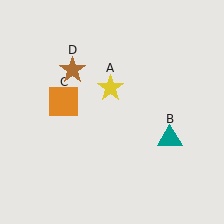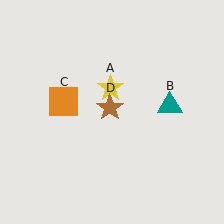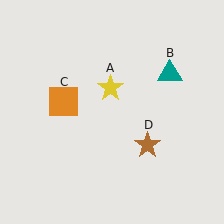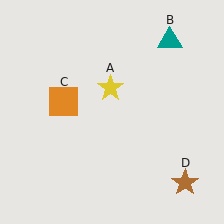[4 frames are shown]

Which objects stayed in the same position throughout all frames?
Yellow star (object A) and orange square (object C) remained stationary.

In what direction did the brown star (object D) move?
The brown star (object D) moved down and to the right.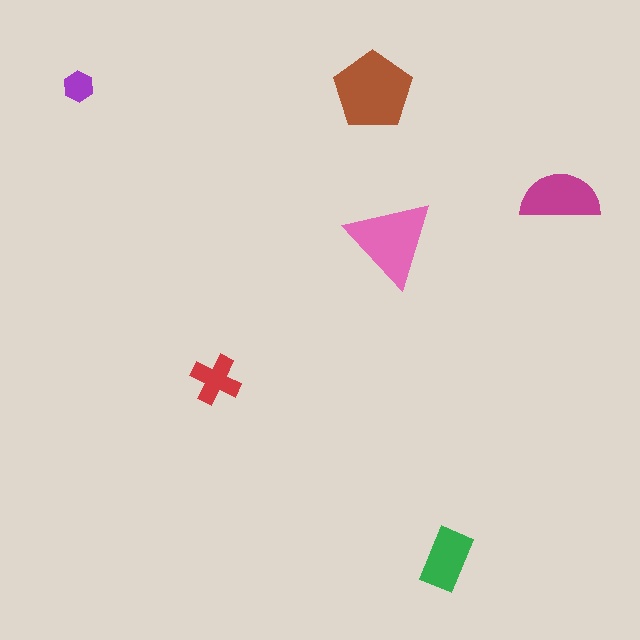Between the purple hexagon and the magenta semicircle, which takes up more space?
The magenta semicircle.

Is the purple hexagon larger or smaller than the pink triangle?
Smaller.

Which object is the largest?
The brown pentagon.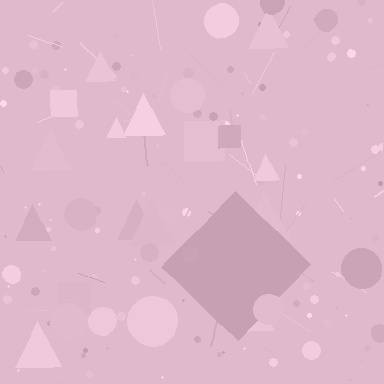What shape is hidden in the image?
A diamond is hidden in the image.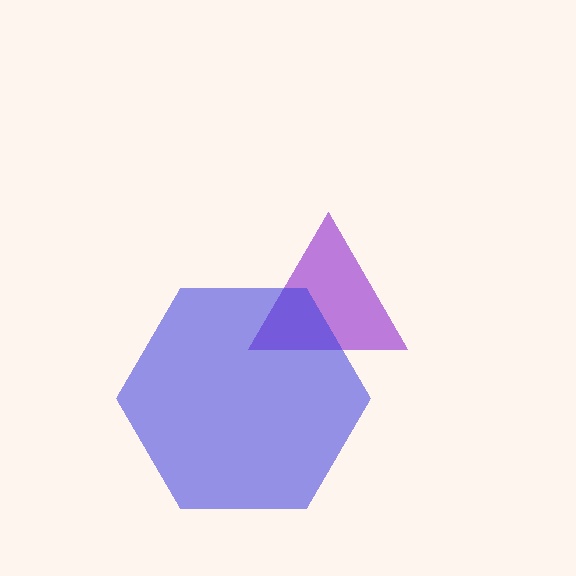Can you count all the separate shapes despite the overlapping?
Yes, there are 2 separate shapes.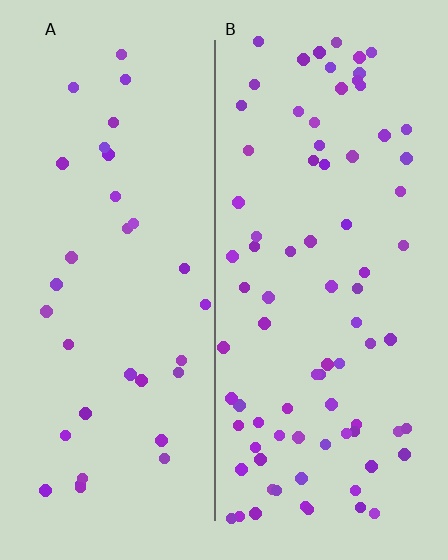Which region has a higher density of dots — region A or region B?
B (the right).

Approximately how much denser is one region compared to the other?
Approximately 2.4× — region B over region A.